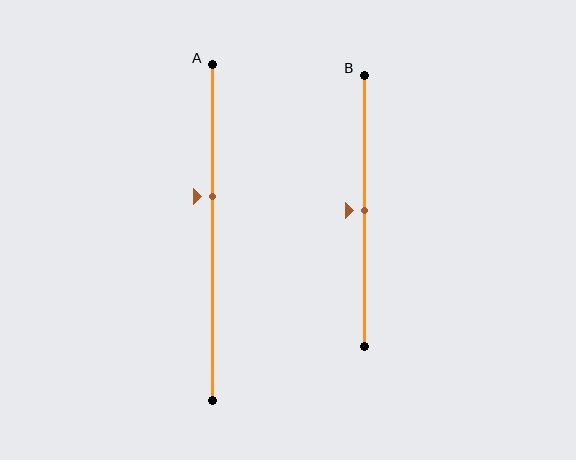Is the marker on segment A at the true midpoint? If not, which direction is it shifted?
No, the marker on segment A is shifted upward by about 11% of the segment length.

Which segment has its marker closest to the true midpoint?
Segment B has its marker closest to the true midpoint.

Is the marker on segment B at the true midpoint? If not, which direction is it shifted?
Yes, the marker on segment B is at the true midpoint.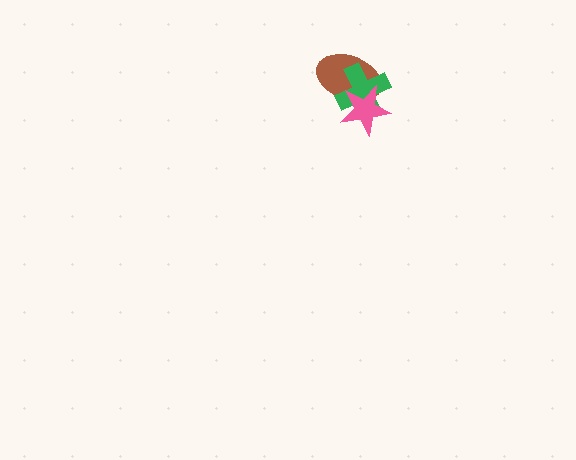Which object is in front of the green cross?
The pink star is in front of the green cross.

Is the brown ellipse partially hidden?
Yes, it is partially covered by another shape.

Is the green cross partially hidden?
Yes, it is partially covered by another shape.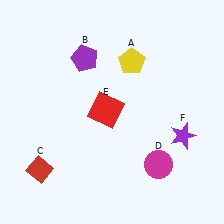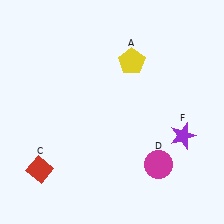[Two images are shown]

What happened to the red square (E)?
The red square (E) was removed in Image 2. It was in the top-left area of Image 1.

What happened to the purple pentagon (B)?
The purple pentagon (B) was removed in Image 2. It was in the top-left area of Image 1.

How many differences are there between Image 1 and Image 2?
There are 2 differences between the two images.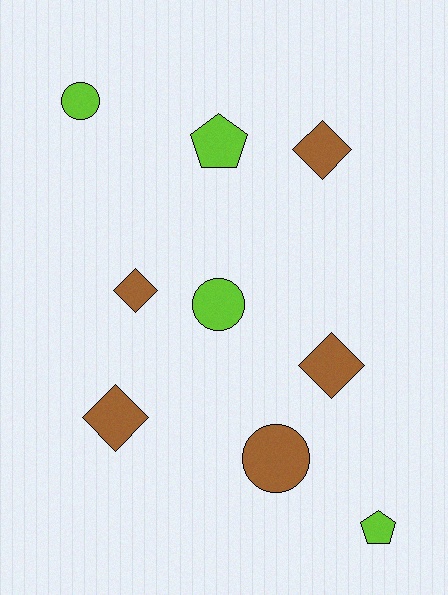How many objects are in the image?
There are 9 objects.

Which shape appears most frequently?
Diamond, with 4 objects.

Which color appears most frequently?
Brown, with 5 objects.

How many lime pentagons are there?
There are 2 lime pentagons.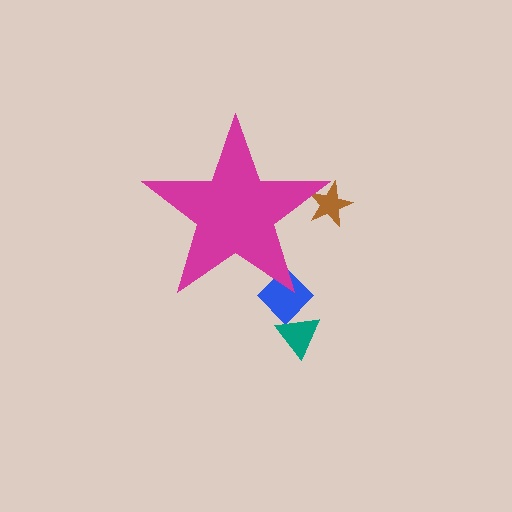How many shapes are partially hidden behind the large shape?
2 shapes are partially hidden.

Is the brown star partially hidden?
Yes, the brown star is partially hidden behind the magenta star.